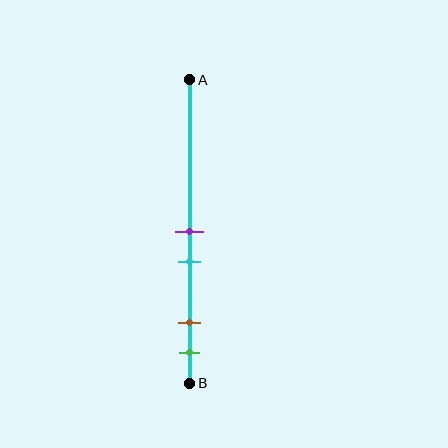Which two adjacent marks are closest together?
The purple and cyan marks are the closest adjacent pair.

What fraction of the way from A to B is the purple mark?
The purple mark is approximately 50% (0.5) of the way from A to B.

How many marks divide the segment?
There are 4 marks dividing the segment.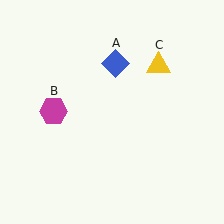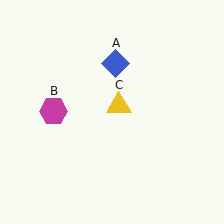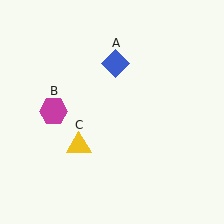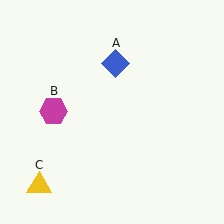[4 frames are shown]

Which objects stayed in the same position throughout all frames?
Blue diamond (object A) and magenta hexagon (object B) remained stationary.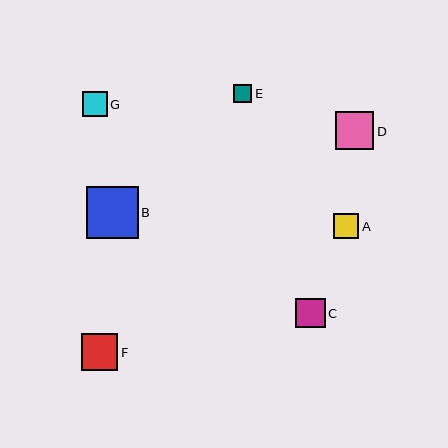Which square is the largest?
Square B is the largest with a size of approximately 52 pixels.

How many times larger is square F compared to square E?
Square F is approximately 2.0 times the size of square E.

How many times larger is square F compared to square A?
Square F is approximately 1.5 times the size of square A.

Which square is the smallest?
Square E is the smallest with a size of approximately 18 pixels.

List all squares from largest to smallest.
From largest to smallest: B, D, F, C, A, G, E.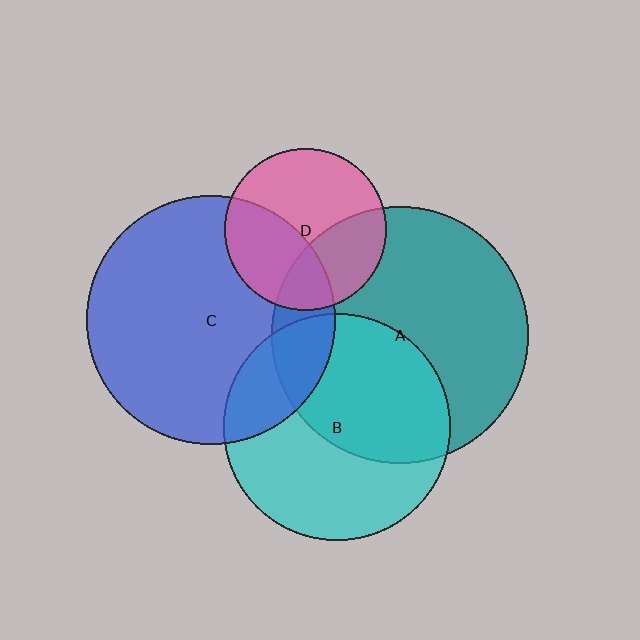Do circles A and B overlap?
Yes.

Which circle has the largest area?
Circle A (teal).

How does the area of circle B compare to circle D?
Approximately 2.0 times.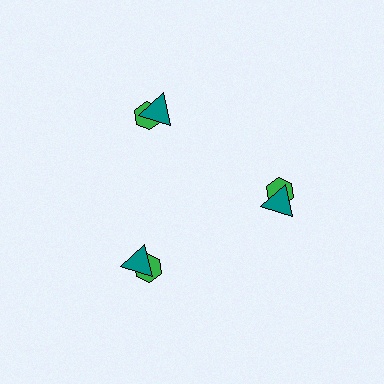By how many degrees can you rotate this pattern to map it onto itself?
The pattern maps onto itself every 120 degrees of rotation.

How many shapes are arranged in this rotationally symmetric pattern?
There are 6 shapes, arranged in 3 groups of 2.